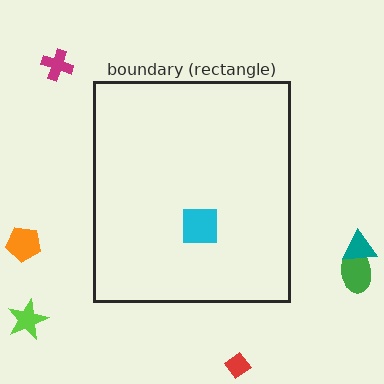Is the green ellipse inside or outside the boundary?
Outside.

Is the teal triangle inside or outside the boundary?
Outside.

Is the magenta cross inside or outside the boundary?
Outside.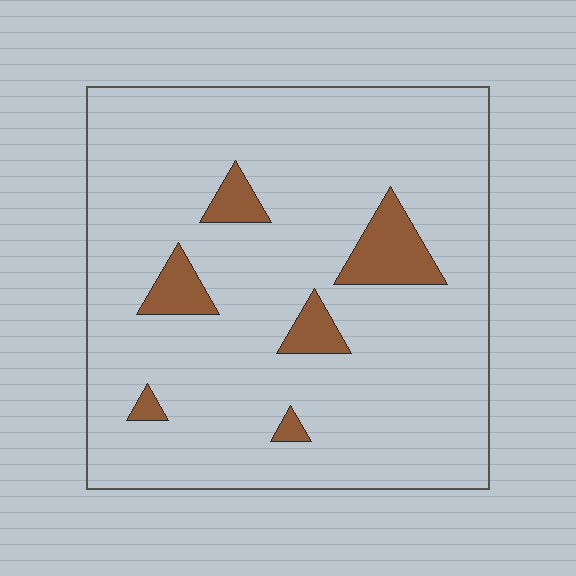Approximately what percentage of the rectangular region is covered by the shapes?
Approximately 10%.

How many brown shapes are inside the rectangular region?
6.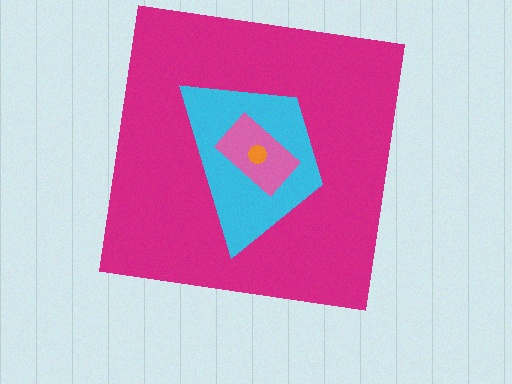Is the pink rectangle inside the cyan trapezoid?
Yes.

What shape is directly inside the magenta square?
The cyan trapezoid.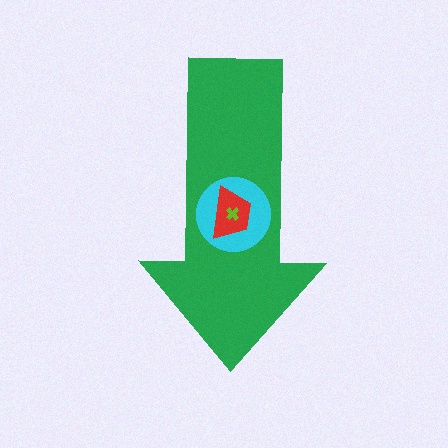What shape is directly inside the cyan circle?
The red trapezoid.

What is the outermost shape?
The green arrow.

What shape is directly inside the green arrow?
The cyan circle.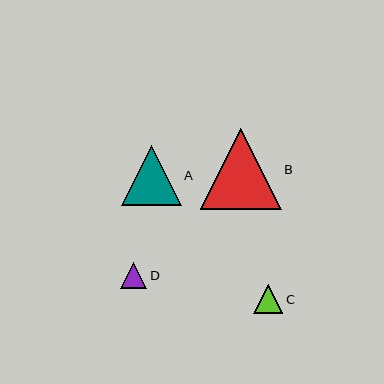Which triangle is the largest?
Triangle B is the largest with a size of approximately 81 pixels.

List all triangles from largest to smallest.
From largest to smallest: B, A, C, D.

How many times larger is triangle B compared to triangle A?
Triangle B is approximately 1.4 times the size of triangle A.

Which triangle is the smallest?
Triangle D is the smallest with a size of approximately 26 pixels.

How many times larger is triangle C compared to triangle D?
Triangle C is approximately 1.1 times the size of triangle D.